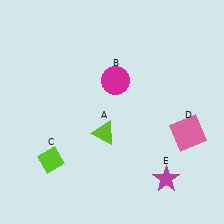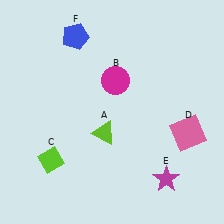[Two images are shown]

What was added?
A blue pentagon (F) was added in Image 2.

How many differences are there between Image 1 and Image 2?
There is 1 difference between the two images.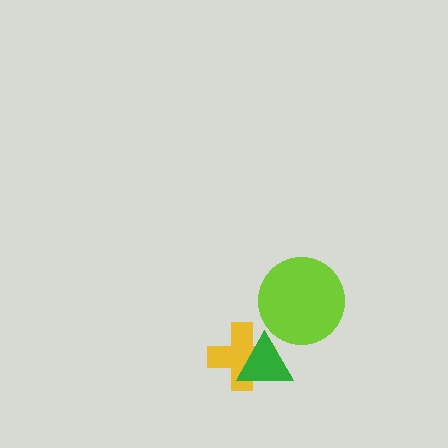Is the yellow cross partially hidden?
Yes, it is partially covered by another shape.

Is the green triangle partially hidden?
No, no other shape covers it.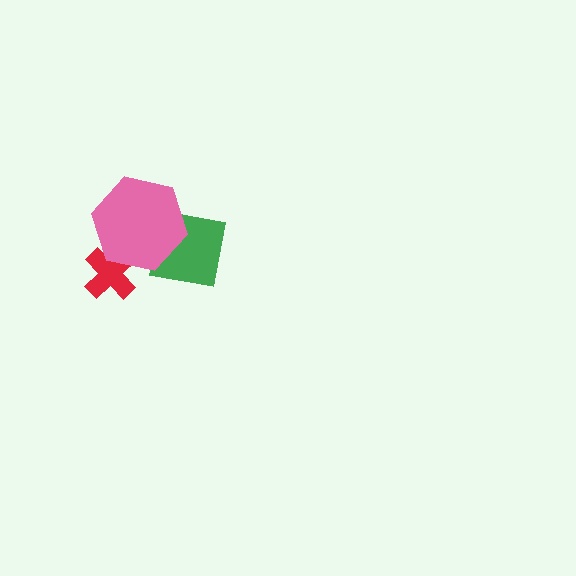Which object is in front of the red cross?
The pink hexagon is in front of the red cross.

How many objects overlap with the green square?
1 object overlaps with the green square.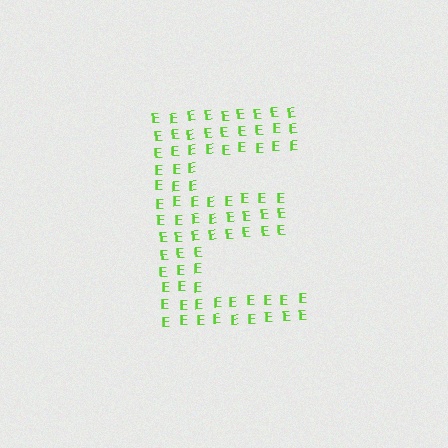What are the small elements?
The small elements are letter E's.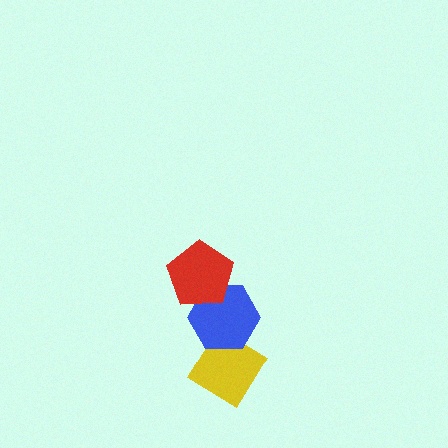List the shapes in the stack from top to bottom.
From top to bottom: the red pentagon, the blue hexagon, the yellow diamond.